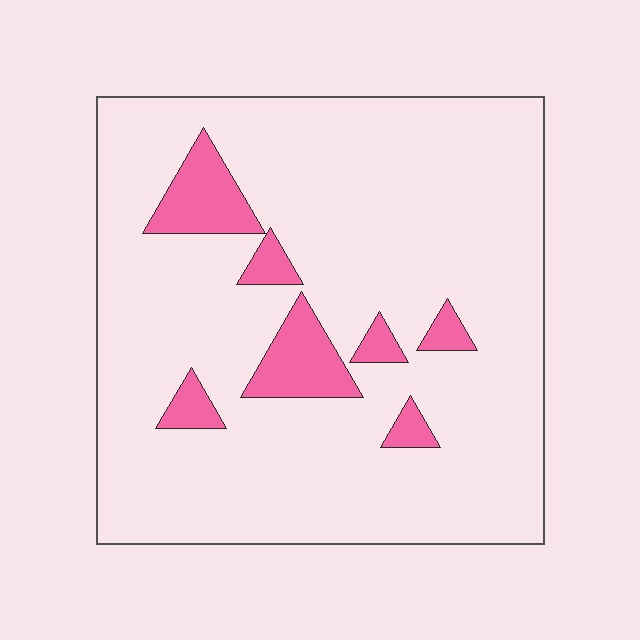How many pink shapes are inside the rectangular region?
7.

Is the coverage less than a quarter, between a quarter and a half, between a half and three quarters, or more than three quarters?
Less than a quarter.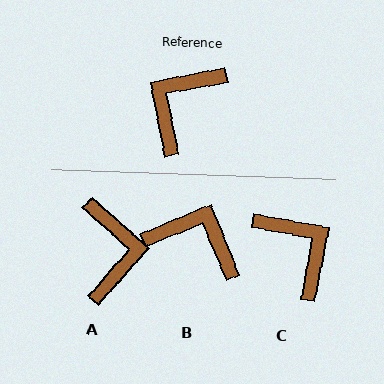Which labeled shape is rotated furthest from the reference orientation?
A, about 142 degrees away.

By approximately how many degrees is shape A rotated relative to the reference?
Approximately 142 degrees clockwise.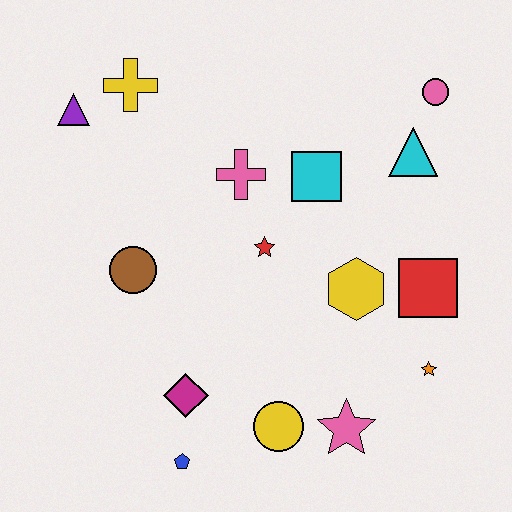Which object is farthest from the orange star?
The purple triangle is farthest from the orange star.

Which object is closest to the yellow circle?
The pink star is closest to the yellow circle.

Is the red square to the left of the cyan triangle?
No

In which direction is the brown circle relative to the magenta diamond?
The brown circle is above the magenta diamond.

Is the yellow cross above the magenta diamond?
Yes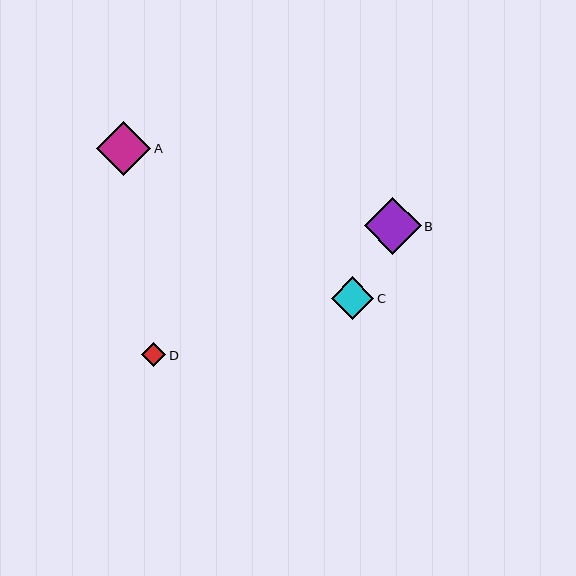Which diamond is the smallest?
Diamond D is the smallest with a size of approximately 24 pixels.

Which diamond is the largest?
Diamond B is the largest with a size of approximately 57 pixels.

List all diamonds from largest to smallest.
From largest to smallest: B, A, C, D.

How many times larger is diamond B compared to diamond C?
Diamond B is approximately 1.3 times the size of diamond C.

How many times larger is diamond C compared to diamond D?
Diamond C is approximately 1.7 times the size of diamond D.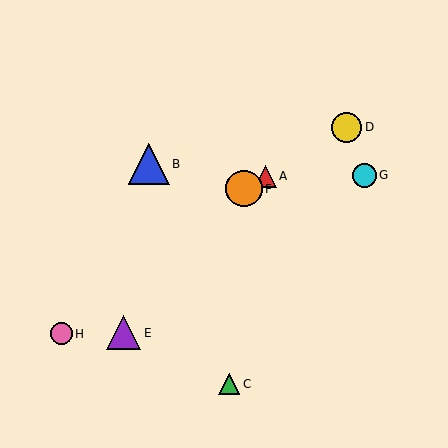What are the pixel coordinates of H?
Object H is at (61, 334).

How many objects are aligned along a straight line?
3 objects (A, D, F) are aligned along a straight line.